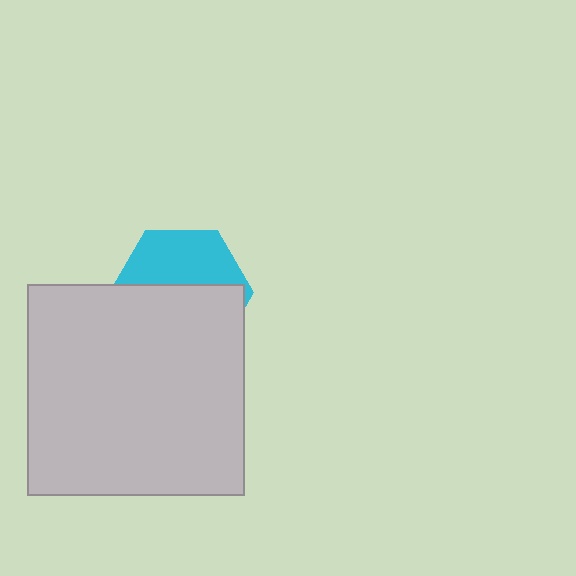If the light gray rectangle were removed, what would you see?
You would see the complete cyan hexagon.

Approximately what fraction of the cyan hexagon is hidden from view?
Roughly 59% of the cyan hexagon is hidden behind the light gray rectangle.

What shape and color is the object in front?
The object in front is a light gray rectangle.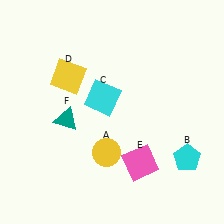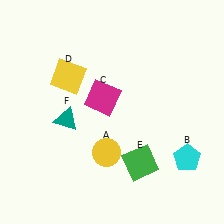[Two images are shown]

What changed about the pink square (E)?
In Image 1, E is pink. In Image 2, it changed to green.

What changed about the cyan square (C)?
In Image 1, C is cyan. In Image 2, it changed to magenta.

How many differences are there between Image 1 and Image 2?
There are 2 differences between the two images.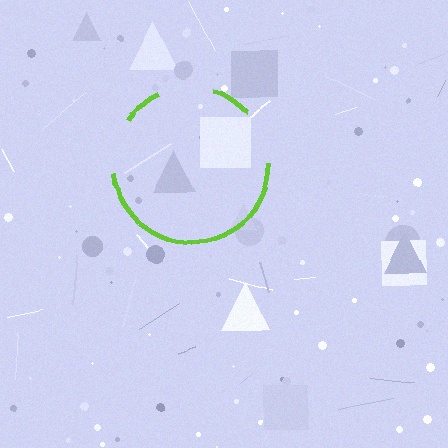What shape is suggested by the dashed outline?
The dashed outline suggests a circle.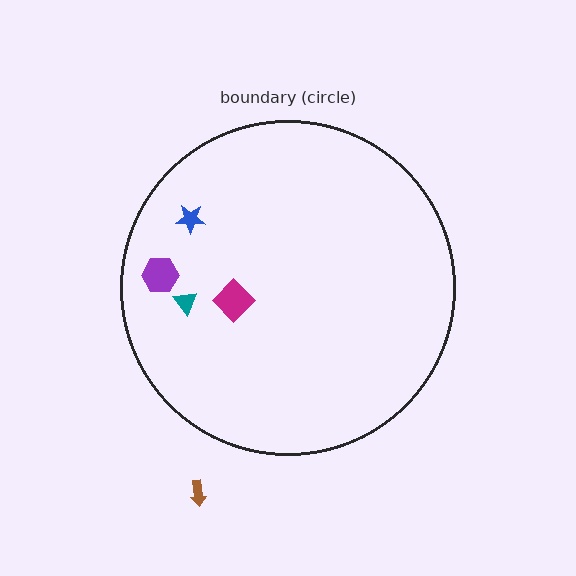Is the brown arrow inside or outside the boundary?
Outside.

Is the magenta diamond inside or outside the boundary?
Inside.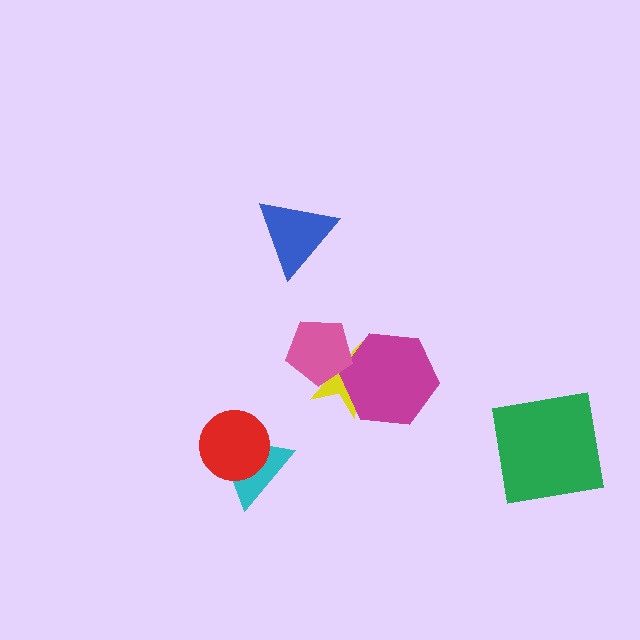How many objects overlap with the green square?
0 objects overlap with the green square.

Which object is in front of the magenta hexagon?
The pink pentagon is in front of the magenta hexagon.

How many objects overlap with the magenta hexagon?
2 objects overlap with the magenta hexagon.